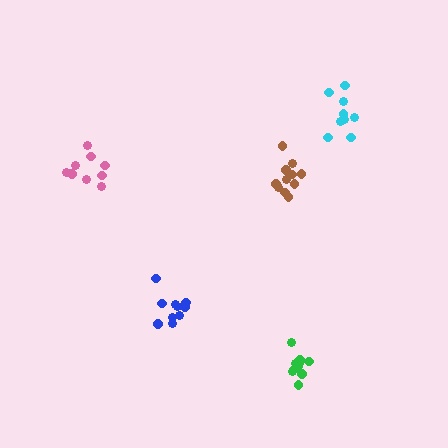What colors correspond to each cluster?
The clusters are colored: brown, pink, green, blue, cyan.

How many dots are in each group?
Group 1: 11 dots, Group 2: 9 dots, Group 3: 10 dots, Group 4: 10 dots, Group 5: 9 dots (49 total).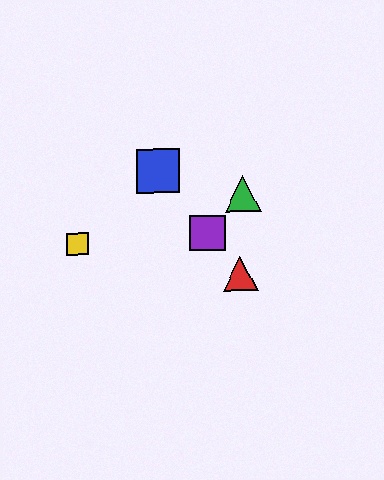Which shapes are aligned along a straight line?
The red triangle, the blue square, the purple square are aligned along a straight line.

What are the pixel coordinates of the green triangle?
The green triangle is at (243, 194).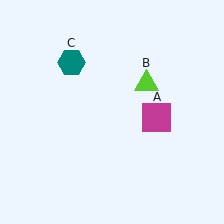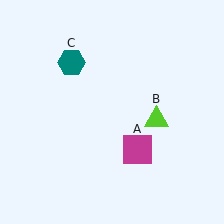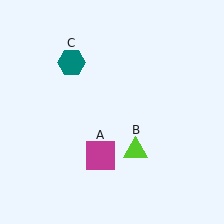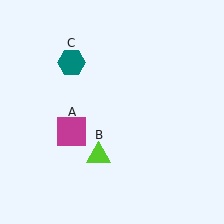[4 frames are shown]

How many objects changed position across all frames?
2 objects changed position: magenta square (object A), lime triangle (object B).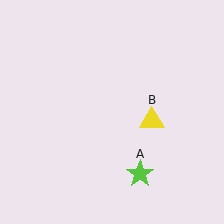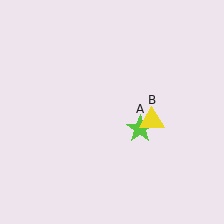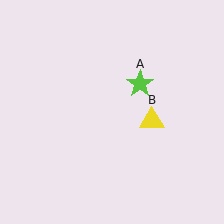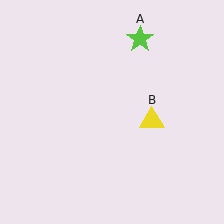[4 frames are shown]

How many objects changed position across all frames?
1 object changed position: lime star (object A).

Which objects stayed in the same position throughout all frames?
Yellow triangle (object B) remained stationary.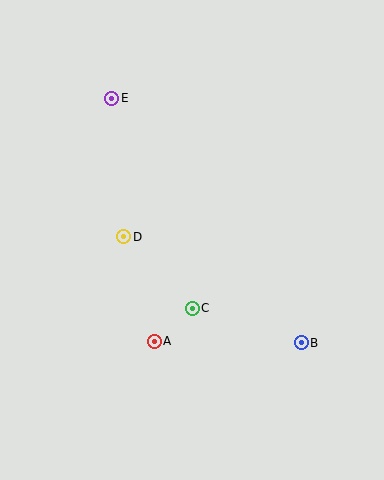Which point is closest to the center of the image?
Point C at (192, 308) is closest to the center.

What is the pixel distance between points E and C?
The distance between E and C is 225 pixels.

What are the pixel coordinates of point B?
Point B is at (301, 343).